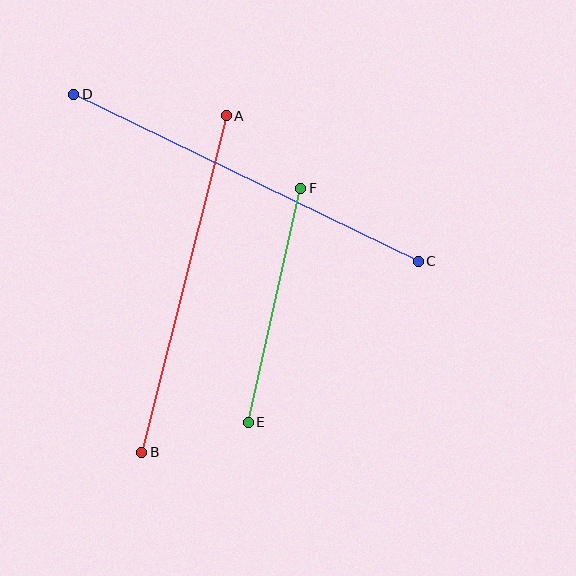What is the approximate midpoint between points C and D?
The midpoint is at approximately (246, 178) pixels.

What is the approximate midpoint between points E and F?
The midpoint is at approximately (274, 305) pixels.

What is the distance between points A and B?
The distance is approximately 347 pixels.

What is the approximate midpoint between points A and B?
The midpoint is at approximately (184, 284) pixels.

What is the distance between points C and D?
The distance is approximately 383 pixels.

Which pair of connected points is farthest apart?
Points C and D are farthest apart.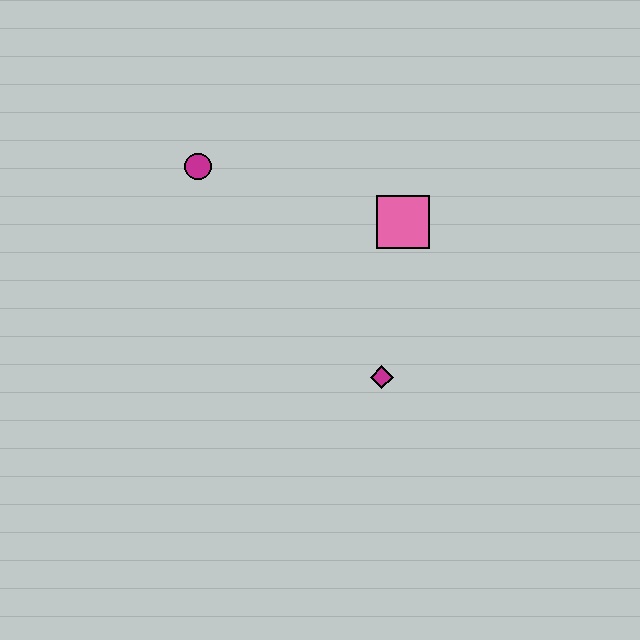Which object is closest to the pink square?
The magenta diamond is closest to the pink square.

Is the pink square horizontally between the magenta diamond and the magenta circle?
No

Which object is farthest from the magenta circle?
The magenta diamond is farthest from the magenta circle.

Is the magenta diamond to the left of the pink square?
Yes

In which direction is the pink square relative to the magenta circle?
The pink square is to the right of the magenta circle.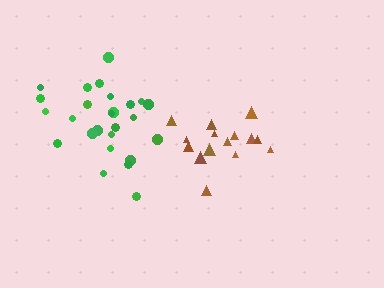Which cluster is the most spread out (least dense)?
Green.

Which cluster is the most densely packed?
Brown.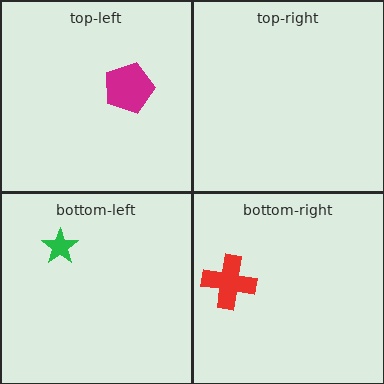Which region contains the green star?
The bottom-left region.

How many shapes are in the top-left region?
1.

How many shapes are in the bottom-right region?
1.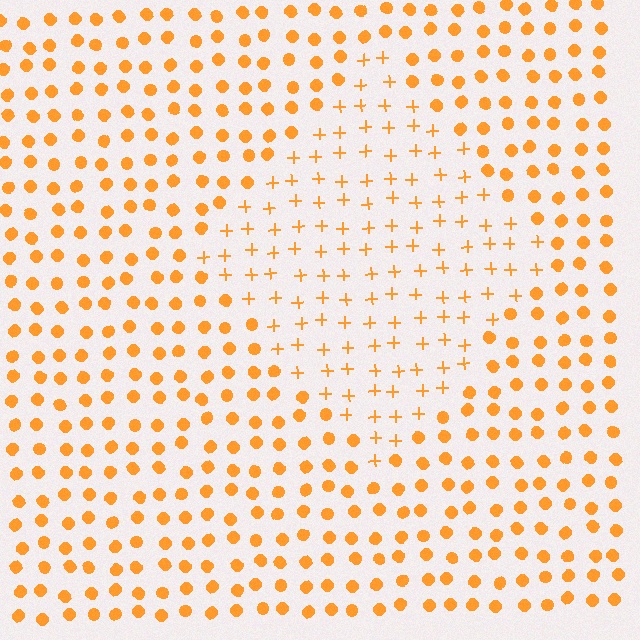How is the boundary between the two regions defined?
The boundary is defined by a change in element shape: plus signs inside vs. circles outside. All elements share the same color and spacing.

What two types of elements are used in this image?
The image uses plus signs inside the diamond region and circles outside it.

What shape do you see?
I see a diamond.